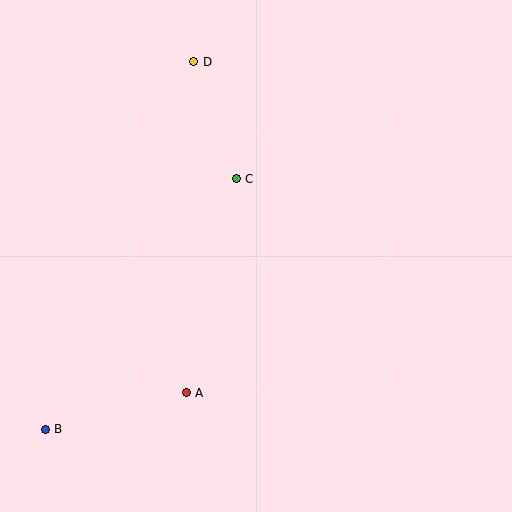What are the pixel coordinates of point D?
Point D is at (194, 62).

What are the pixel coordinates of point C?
Point C is at (236, 179).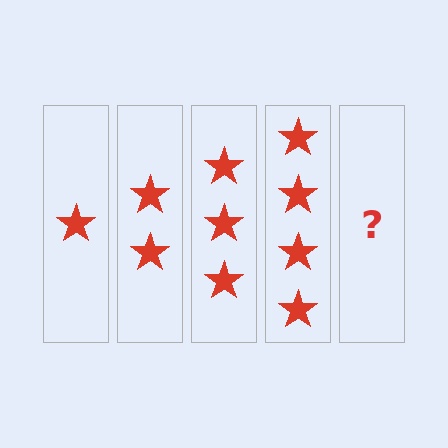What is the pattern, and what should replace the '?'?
The pattern is that each step adds one more star. The '?' should be 5 stars.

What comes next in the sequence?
The next element should be 5 stars.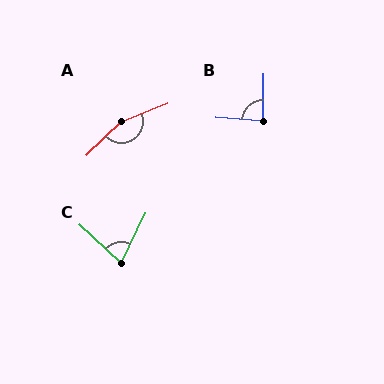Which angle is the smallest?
C, at approximately 73 degrees.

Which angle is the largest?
A, at approximately 157 degrees.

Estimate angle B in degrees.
Approximately 85 degrees.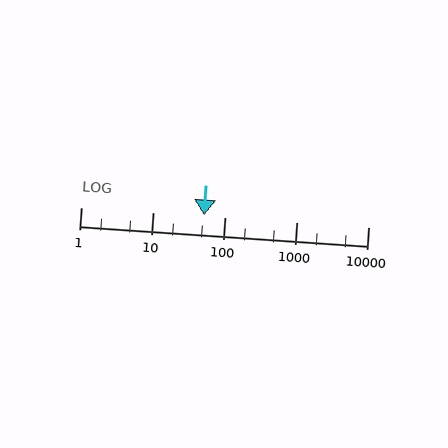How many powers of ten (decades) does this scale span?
The scale spans 4 decades, from 1 to 10000.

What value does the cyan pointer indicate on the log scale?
The pointer indicates approximately 52.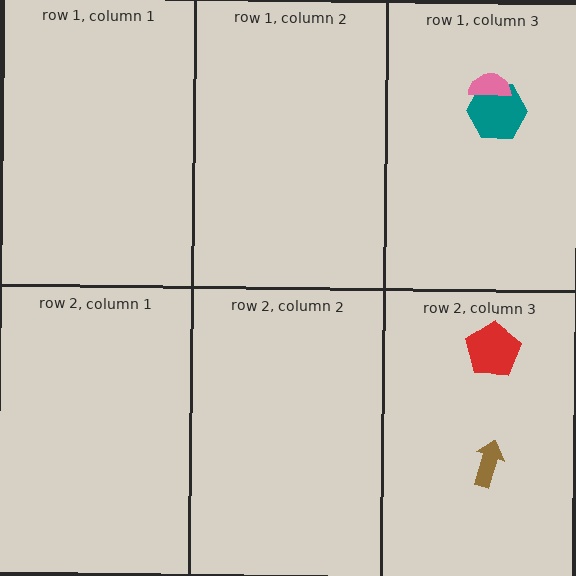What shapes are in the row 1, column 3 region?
The teal hexagon, the pink semicircle.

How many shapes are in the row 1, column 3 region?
2.